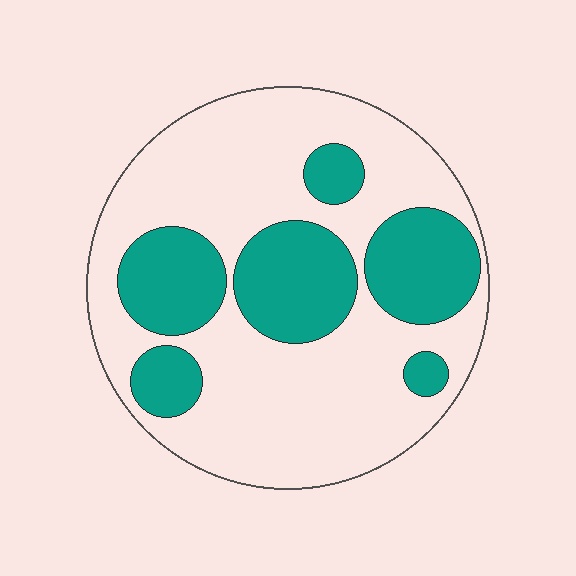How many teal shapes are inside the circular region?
6.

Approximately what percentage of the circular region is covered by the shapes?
Approximately 30%.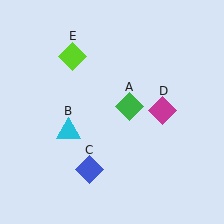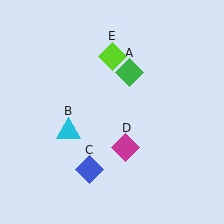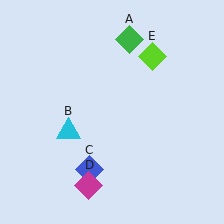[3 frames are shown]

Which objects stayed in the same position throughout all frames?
Cyan triangle (object B) and blue diamond (object C) remained stationary.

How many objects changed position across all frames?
3 objects changed position: green diamond (object A), magenta diamond (object D), lime diamond (object E).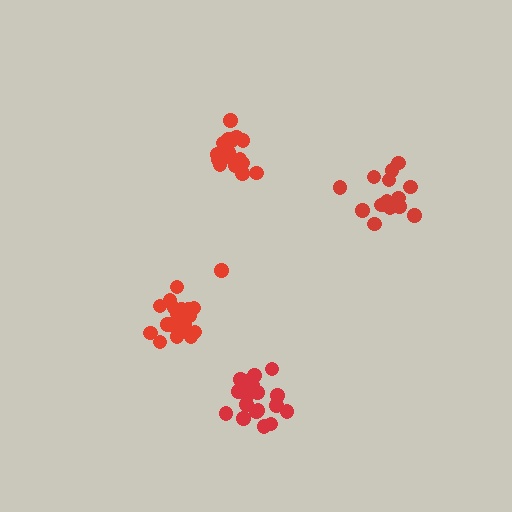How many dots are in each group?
Group 1: 16 dots, Group 2: 21 dots, Group 3: 18 dots, Group 4: 15 dots (70 total).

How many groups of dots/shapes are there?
There are 4 groups.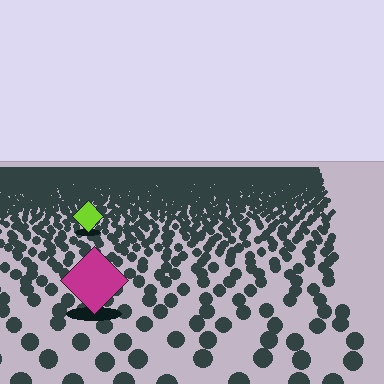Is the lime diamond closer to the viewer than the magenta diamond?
No. The magenta diamond is closer — you can tell from the texture gradient: the ground texture is coarser near it.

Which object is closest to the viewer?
The magenta diamond is closest. The texture marks near it are larger and more spread out.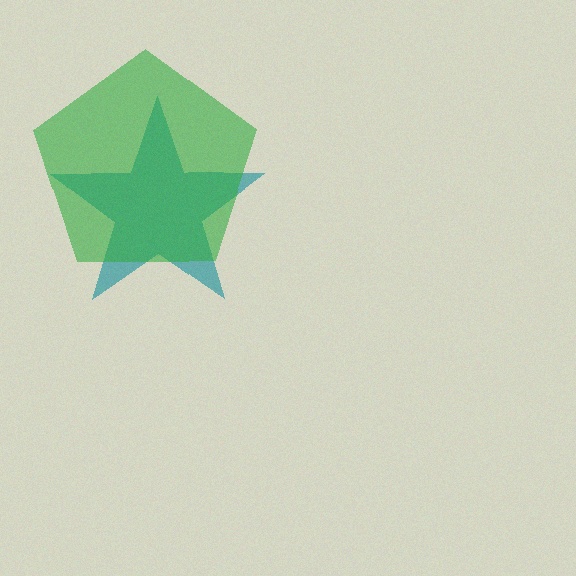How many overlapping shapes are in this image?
There are 2 overlapping shapes in the image.